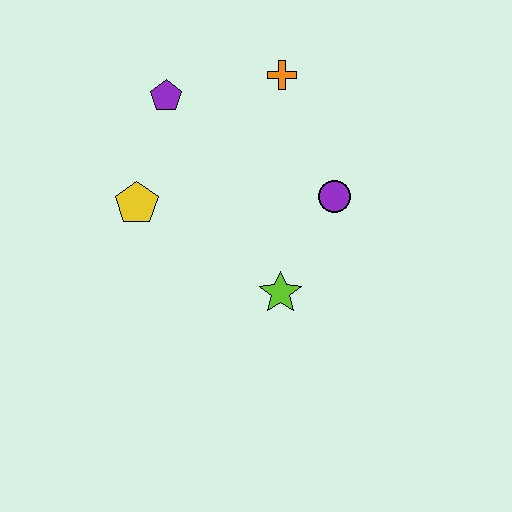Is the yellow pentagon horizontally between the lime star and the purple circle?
No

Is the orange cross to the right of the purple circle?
No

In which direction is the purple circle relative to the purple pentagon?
The purple circle is to the right of the purple pentagon.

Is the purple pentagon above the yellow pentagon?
Yes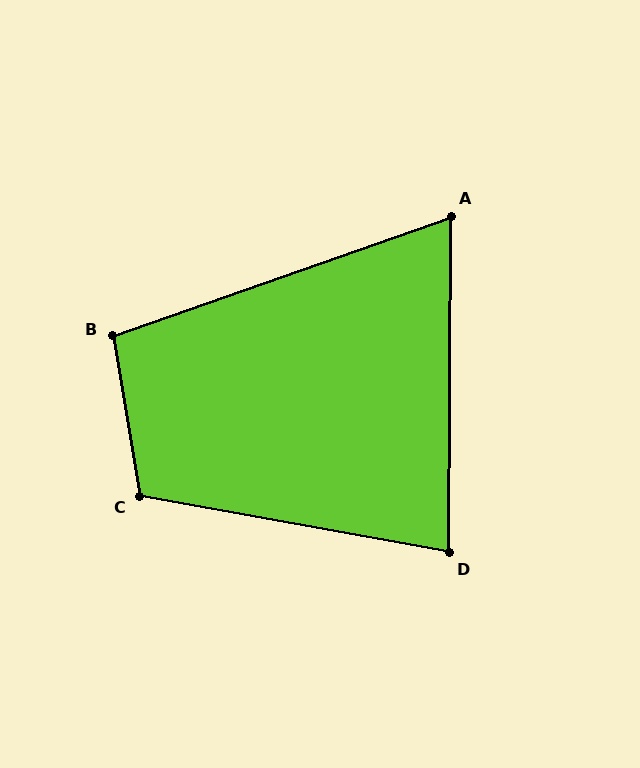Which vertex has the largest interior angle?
C, at approximately 110 degrees.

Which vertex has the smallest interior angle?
A, at approximately 70 degrees.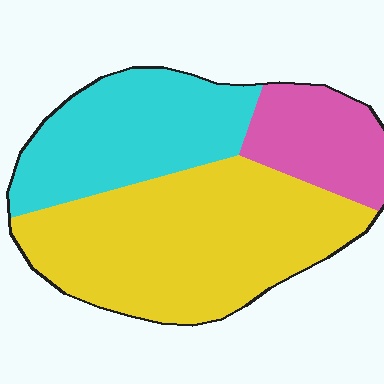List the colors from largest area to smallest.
From largest to smallest: yellow, cyan, pink.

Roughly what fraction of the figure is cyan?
Cyan covers roughly 30% of the figure.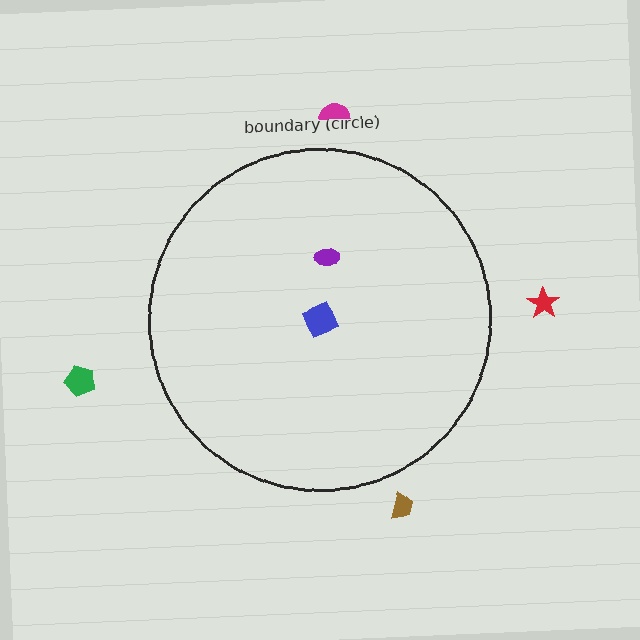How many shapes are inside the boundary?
2 inside, 4 outside.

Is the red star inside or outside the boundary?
Outside.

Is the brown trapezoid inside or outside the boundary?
Outside.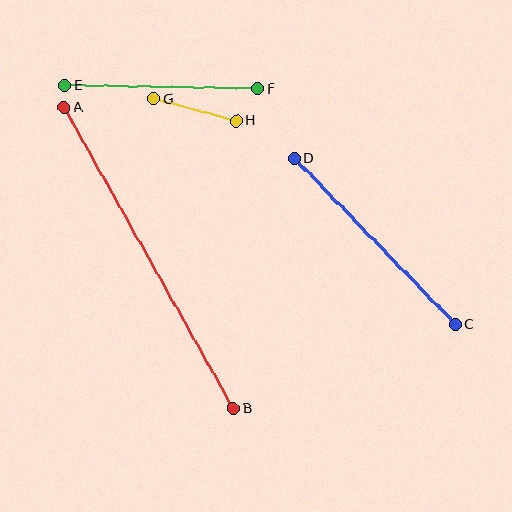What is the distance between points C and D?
The distance is approximately 231 pixels.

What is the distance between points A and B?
The distance is approximately 346 pixels.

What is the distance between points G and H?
The distance is approximately 85 pixels.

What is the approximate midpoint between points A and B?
The midpoint is at approximately (149, 258) pixels.